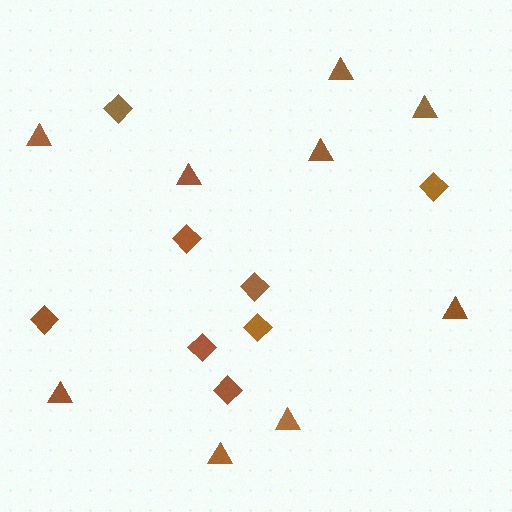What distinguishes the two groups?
There are 2 groups: one group of diamonds (8) and one group of triangles (9).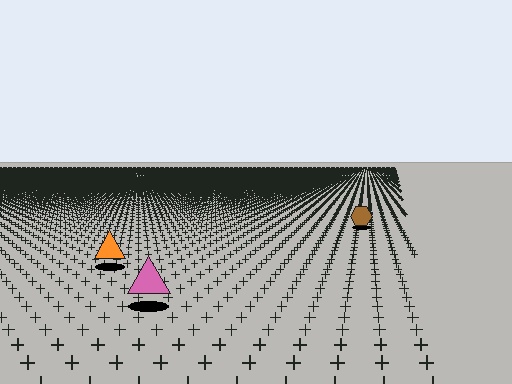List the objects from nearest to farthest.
From nearest to farthest: the pink triangle, the orange triangle, the brown hexagon.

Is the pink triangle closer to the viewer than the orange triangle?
Yes. The pink triangle is closer — you can tell from the texture gradient: the ground texture is coarser near it.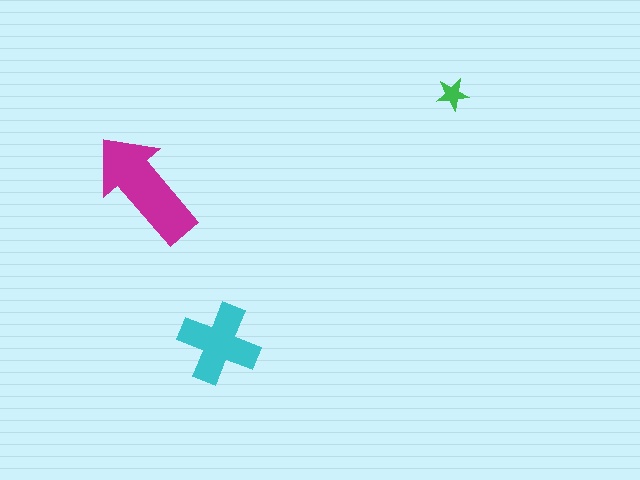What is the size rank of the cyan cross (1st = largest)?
2nd.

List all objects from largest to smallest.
The magenta arrow, the cyan cross, the green star.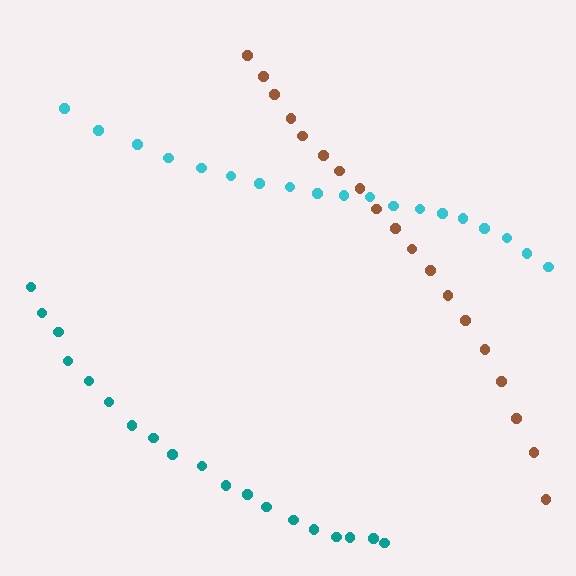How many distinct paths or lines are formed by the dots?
There are 3 distinct paths.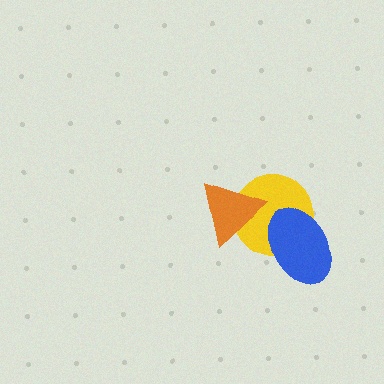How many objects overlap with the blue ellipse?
1 object overlaps with the blue ellipse.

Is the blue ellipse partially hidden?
No, no other shape covers it.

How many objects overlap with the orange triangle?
1 object overlaps with the orange triangle.